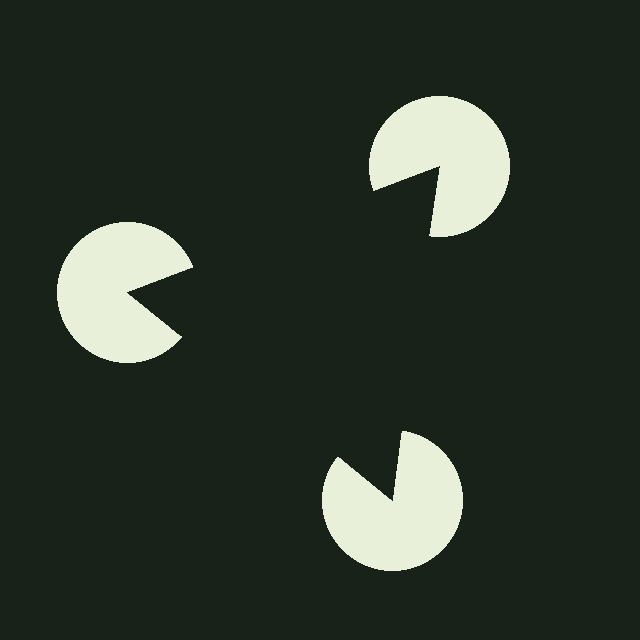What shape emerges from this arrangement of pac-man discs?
An illusory triangle — its edges are inferred from the aligned wedge cuts in the pac-man discs, not physically drawn.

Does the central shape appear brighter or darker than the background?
It typically appears slightly darker than the background, even though no actual brightness change is drawn.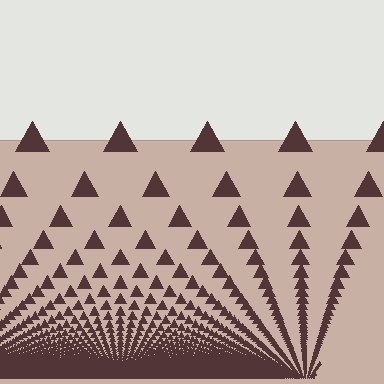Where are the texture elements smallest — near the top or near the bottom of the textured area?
Near the bottom.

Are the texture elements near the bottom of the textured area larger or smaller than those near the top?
Smaller. The gradient is inverted — elements near the bottom are smaller and denser.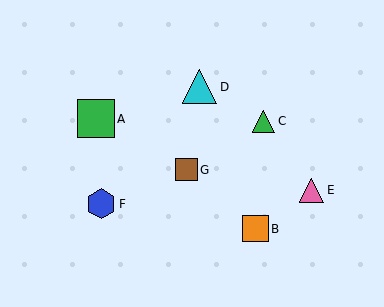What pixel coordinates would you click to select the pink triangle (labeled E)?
Click at (312, 190) to select the pink triangle E.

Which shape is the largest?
The green square (labeled A) is the largest.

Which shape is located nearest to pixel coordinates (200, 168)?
The brown square (labeled G) at (186, 170) is nearest to that location.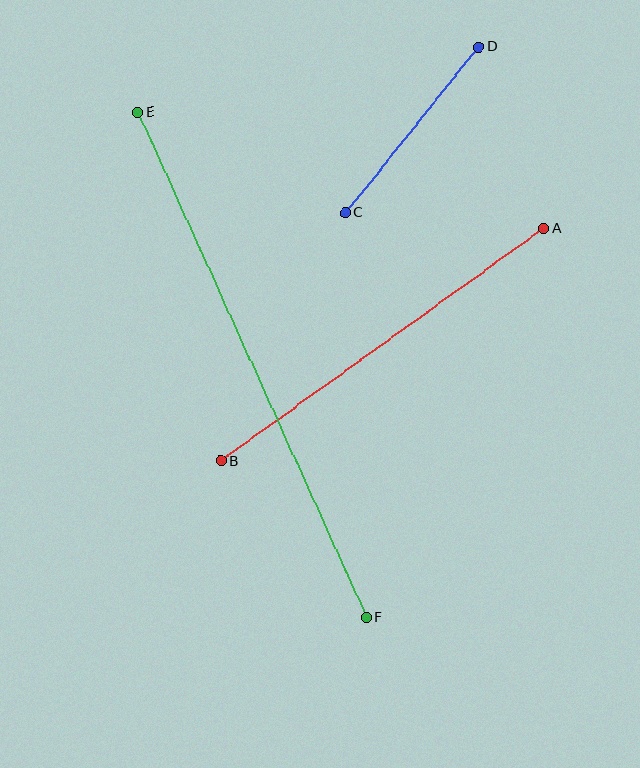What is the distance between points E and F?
The distance is approximately 555 pixels.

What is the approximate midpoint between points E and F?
The midpoint is at approximately (252, 364) pixels.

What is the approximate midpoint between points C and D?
The midpoint is at approximately (412, 130) pixels.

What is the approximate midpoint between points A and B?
The midpoint is at approximately (382, 345) pixels.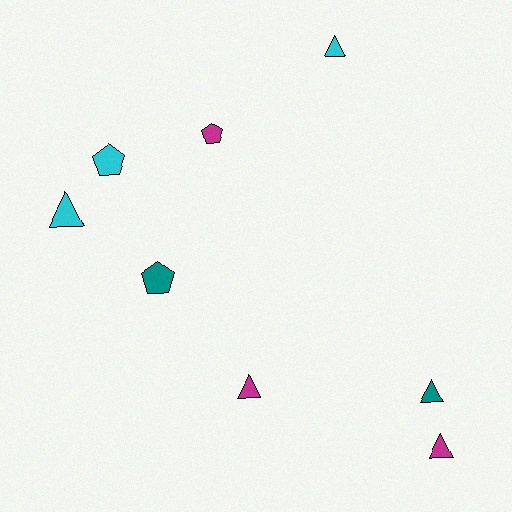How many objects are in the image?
There are 8 objects.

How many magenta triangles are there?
There are 2 magenta triangles.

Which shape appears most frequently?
Triangle, with 5 objects.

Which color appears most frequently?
Magenta, with 3 objects.